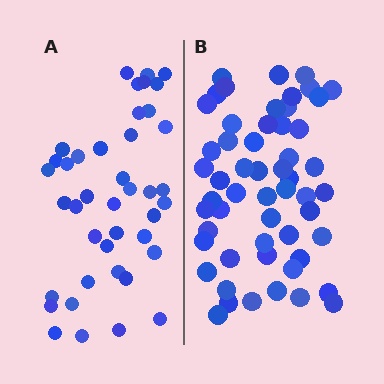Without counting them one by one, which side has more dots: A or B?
Region B (the right region) has more dots.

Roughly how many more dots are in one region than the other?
Region B has approximately 15 more dots than region A.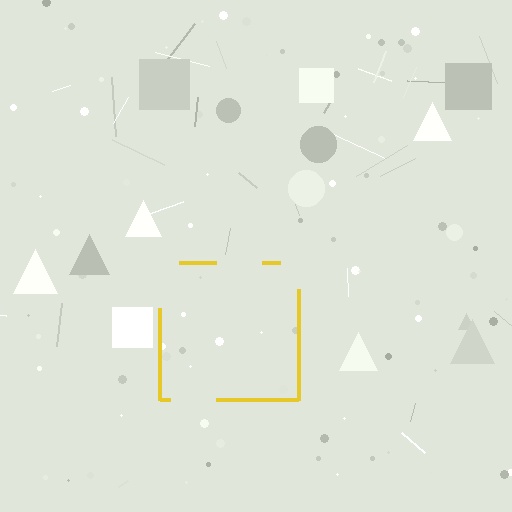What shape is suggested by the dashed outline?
The dashed outline suggests a square.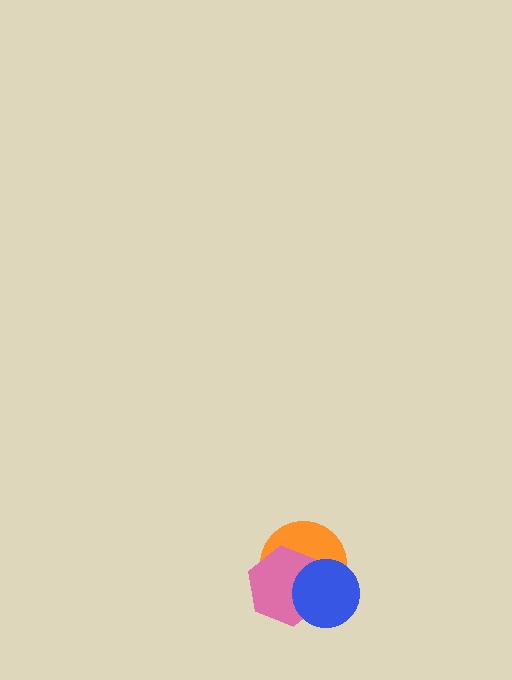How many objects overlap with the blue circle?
2 objects overlap with the blue circle.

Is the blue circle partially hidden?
No, no other shape covers it.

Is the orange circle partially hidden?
Yes, it is partially covered by another shape.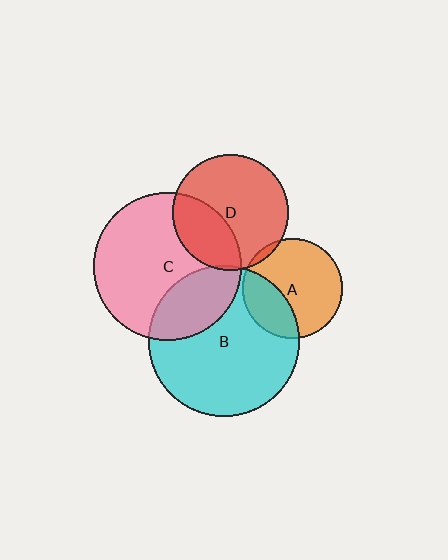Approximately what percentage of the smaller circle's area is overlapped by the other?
Approximately 30%.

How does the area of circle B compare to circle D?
Approximately 1.7 times.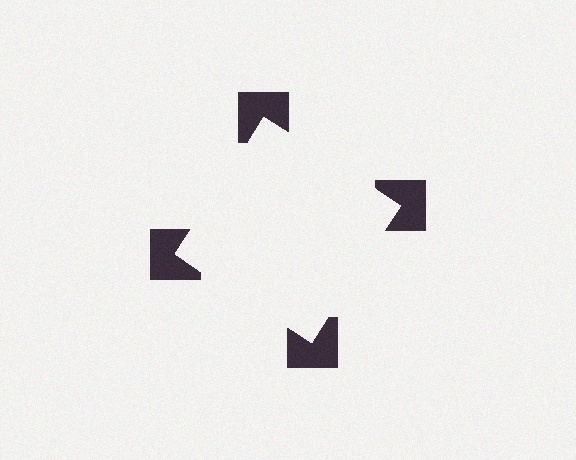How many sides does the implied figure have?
4 sides.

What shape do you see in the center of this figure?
An illusory square — its edges are inferred from the aligned wedge cuts in the notched squares, not physically drawn.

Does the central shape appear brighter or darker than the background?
It typically appears slightly brighter than the background, even though no actual brightness change is drawn.